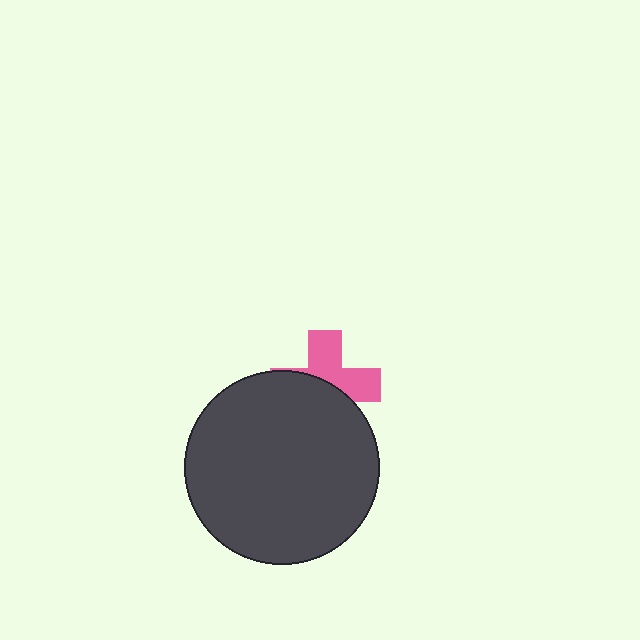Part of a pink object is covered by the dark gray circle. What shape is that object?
It is a cross.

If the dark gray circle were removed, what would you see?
You would see the complete pink cross.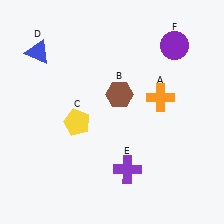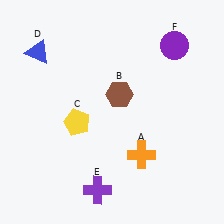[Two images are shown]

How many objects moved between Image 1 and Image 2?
2 objects moved between the two images.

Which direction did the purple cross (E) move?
The purple cross (E) moved left.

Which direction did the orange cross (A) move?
The orange cross (A) moved down.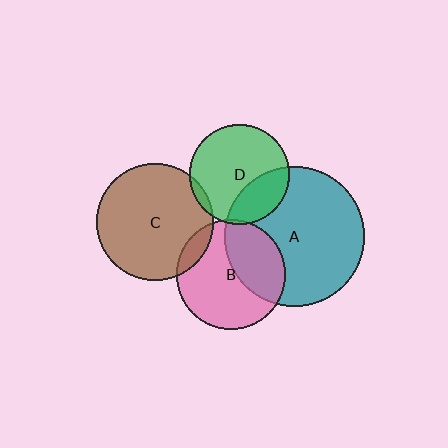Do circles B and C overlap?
Yes.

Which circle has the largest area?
Circle A (teal).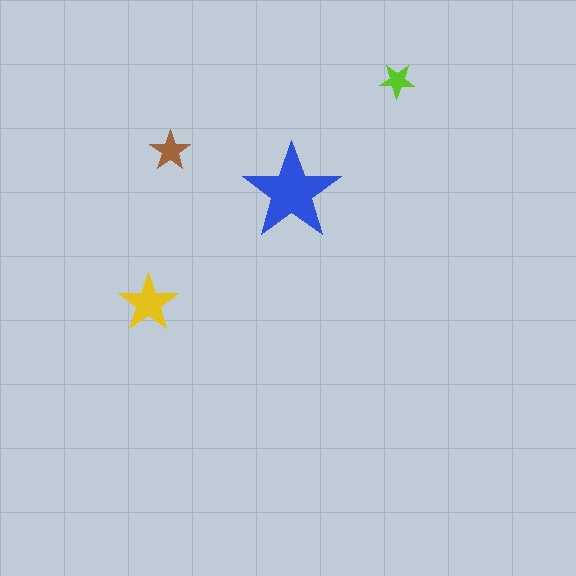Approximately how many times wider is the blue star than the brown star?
About 2.5 times wider.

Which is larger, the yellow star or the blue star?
The blue one.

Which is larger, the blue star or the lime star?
The blue one.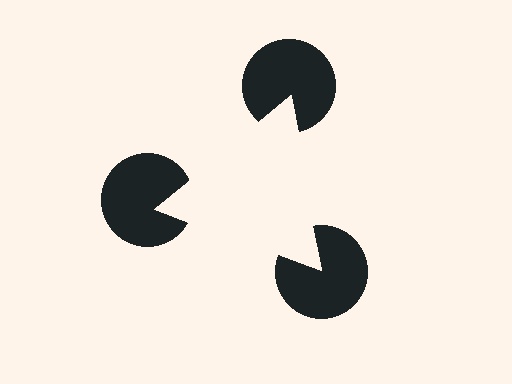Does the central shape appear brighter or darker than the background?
It typically appears slightly brighter than the background, even though no actual brightness change is drawn.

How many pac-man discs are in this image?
There are 3 — one at each vertex of the illusory triangle.